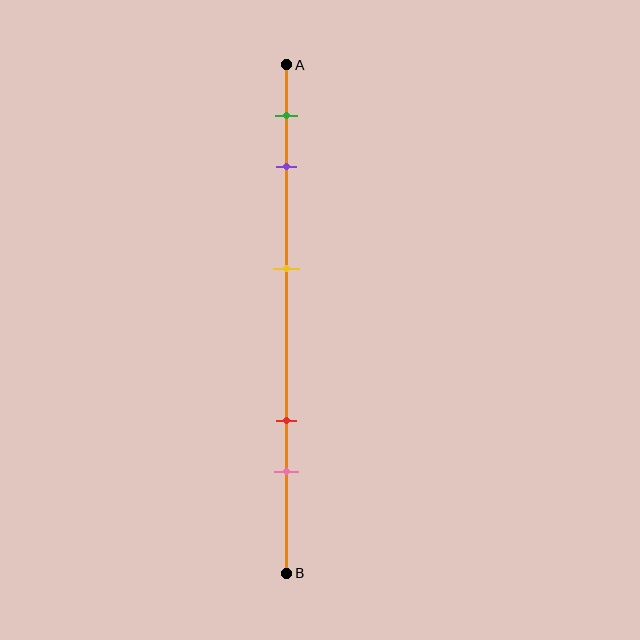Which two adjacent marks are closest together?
The green and purple marks are the closest adjacent pair.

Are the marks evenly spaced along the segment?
No, the marks are not evenly spaced.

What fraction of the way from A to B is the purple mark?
The purple mark is approximately 20% (0.2) of the way from A to B.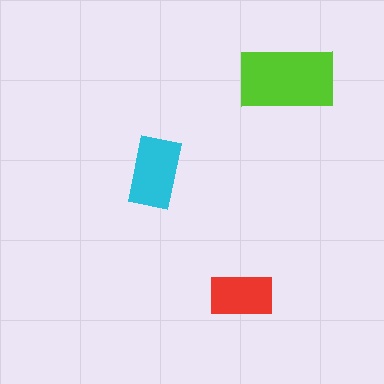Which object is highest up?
The lime rectangle is topmost.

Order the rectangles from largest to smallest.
the lime one, the cyan one, the red one.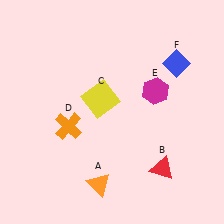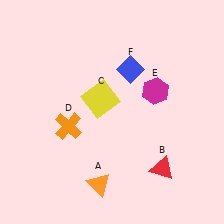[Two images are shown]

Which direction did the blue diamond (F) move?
The blue diamond (F) moved left.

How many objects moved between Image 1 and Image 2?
1 object moved between the two images.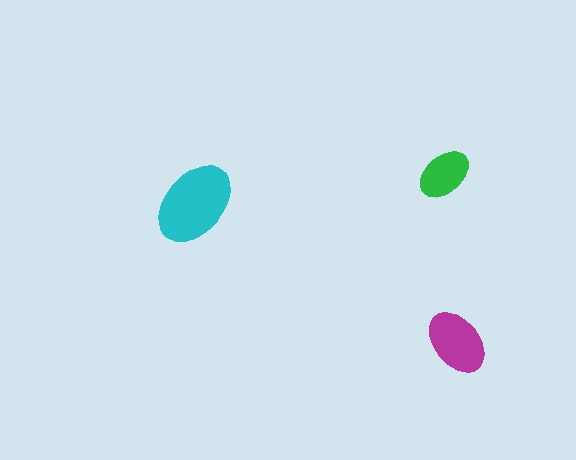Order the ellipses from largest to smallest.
the cyan one, the magenta one, the green one.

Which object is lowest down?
The magenta ellipse is bottommost.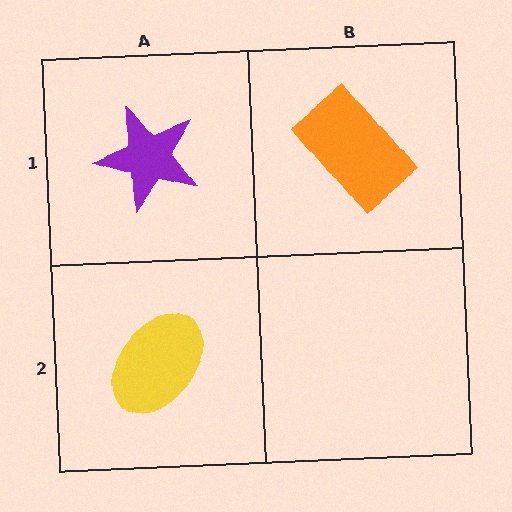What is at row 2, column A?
A yellow ellipse.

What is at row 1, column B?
An orange rectangle.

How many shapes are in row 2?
1 shape.